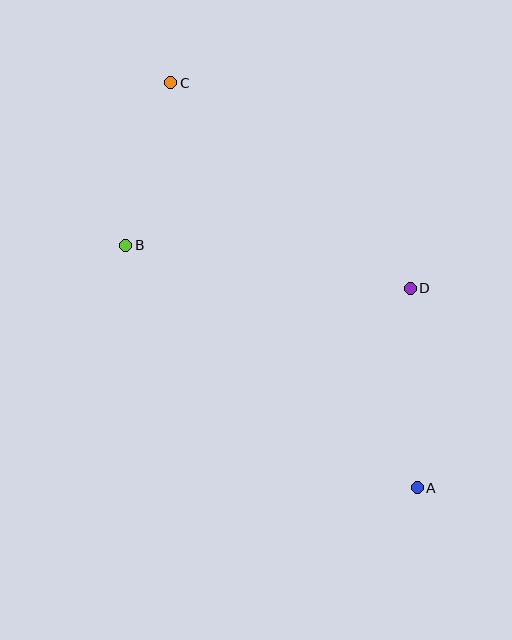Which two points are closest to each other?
Points B and C are closest to each other.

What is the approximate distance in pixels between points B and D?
The distance between B and D is approximately 288 pixels.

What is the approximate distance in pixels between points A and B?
The distance between A and B is approximately 379 pixels.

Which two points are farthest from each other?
Points A and C are farthest from each other.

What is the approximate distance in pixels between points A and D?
The distance between A and D is approximately 199 pixels.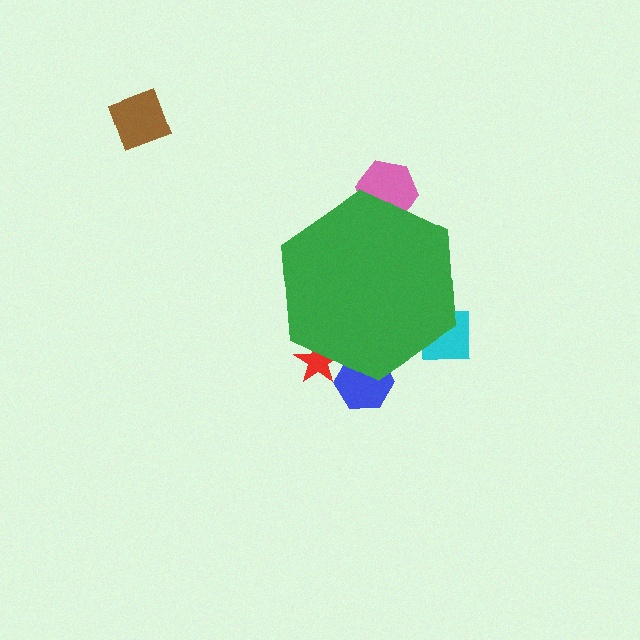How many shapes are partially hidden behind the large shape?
4 shapes are partially hidden.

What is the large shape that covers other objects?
A green hexagon.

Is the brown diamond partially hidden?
No, the brown diamond is fully visible.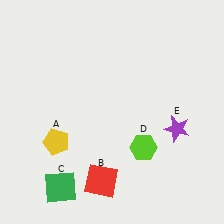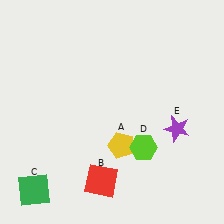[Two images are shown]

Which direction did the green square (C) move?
The green square (C) moved left.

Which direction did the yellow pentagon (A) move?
The yellow pentagon (A) moved right.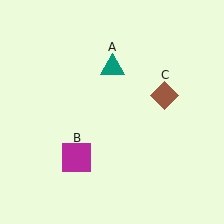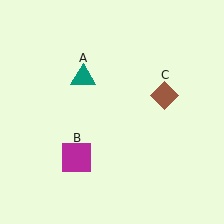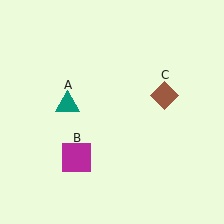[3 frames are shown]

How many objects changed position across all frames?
1 object changed position: teal triangle (object A).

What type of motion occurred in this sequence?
The teal triangle (object A) rotated counterclockwise around the center of the scene.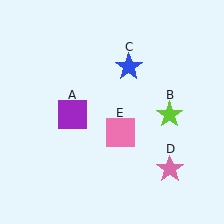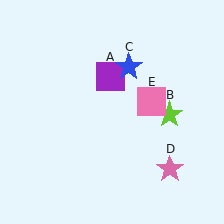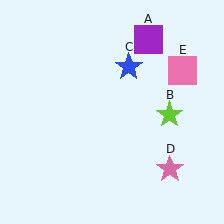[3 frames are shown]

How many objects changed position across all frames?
2 objects changed position: purple square (object A), pink square (object E).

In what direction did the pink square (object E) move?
The pink square (object E) moved up and to the right.